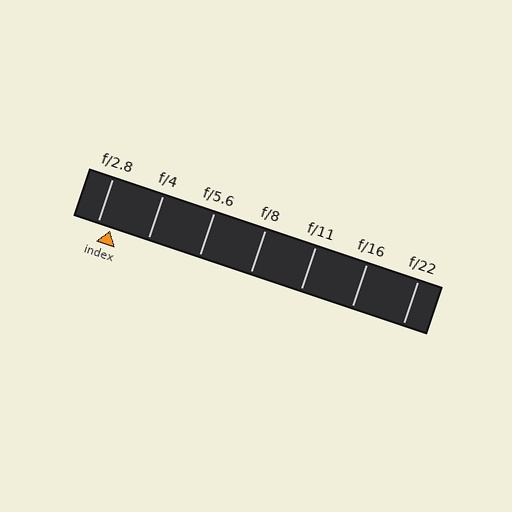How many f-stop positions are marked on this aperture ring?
There are 7 f-stop positions marked.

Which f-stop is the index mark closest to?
The index mark is closest to f/2.8.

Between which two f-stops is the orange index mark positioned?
The index mark is between f/2.8 and f/4.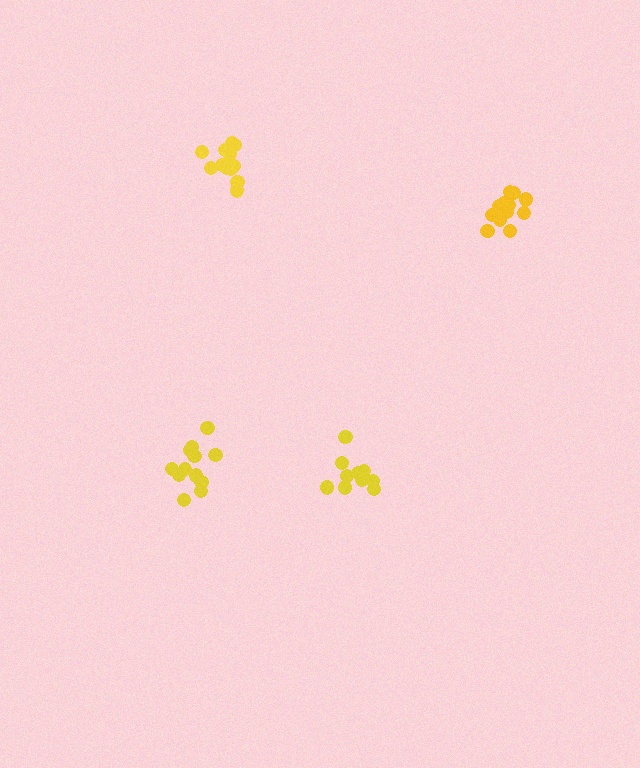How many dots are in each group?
Group 1: 11 dots, Group 2: 13 dots, Group 3: 14 dots, Group 4: 12 dots (50 total).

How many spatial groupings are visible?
There are 4 spatial groupings.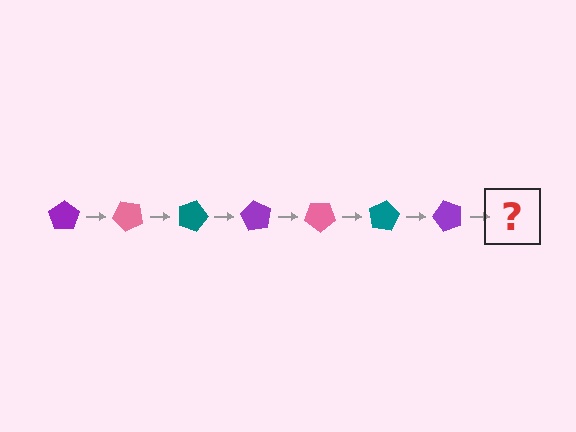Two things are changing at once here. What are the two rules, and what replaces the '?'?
The two rules are that it rotates 45 degrees each step and the color cycles through purple, pink, and teal. The '?' should be a pink pentagon, rotated 315 degrees from the start.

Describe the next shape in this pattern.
It should be a pink pentagon, rotated 315 degrees from the start.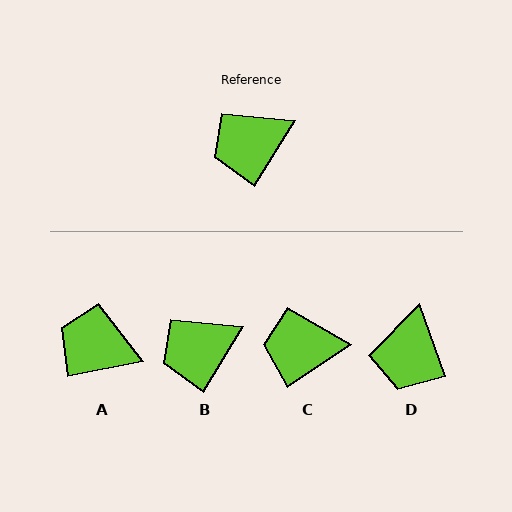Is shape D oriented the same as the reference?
No, it is off by about 51 degrees.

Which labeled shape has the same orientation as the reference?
B.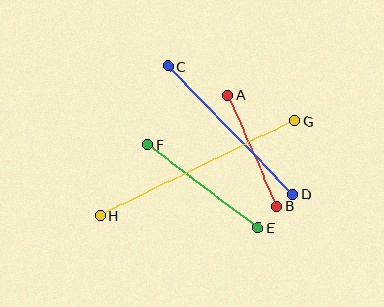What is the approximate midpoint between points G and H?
The midpoint is at approximately (197, 168) pixels.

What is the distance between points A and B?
The distance is approximately 121 pixels.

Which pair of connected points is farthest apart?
Points G and H are farthest apart.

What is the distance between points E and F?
The distance is approximately 138 pixels.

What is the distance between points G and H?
The distance is approximately 217 pixels.